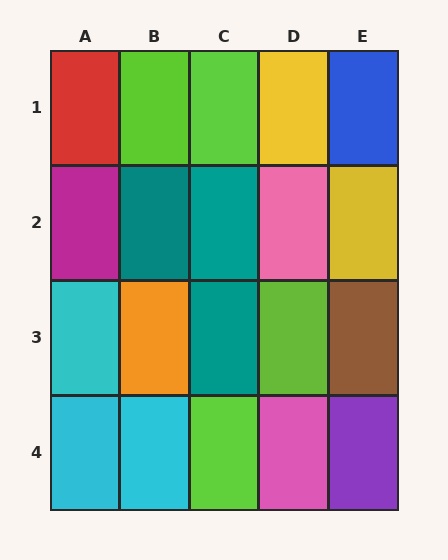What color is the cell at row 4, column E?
Purple.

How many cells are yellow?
2 cells are yellow.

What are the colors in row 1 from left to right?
Red, lime, lime, yellow, blue.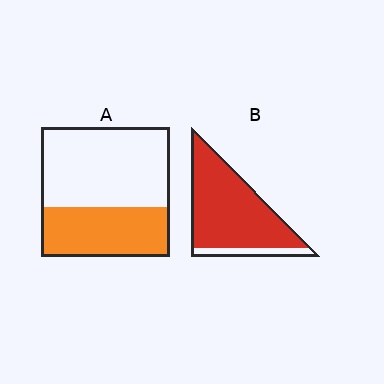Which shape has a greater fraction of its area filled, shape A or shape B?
Shape B.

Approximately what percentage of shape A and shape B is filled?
A is approximately 40% and B is approximately 85%.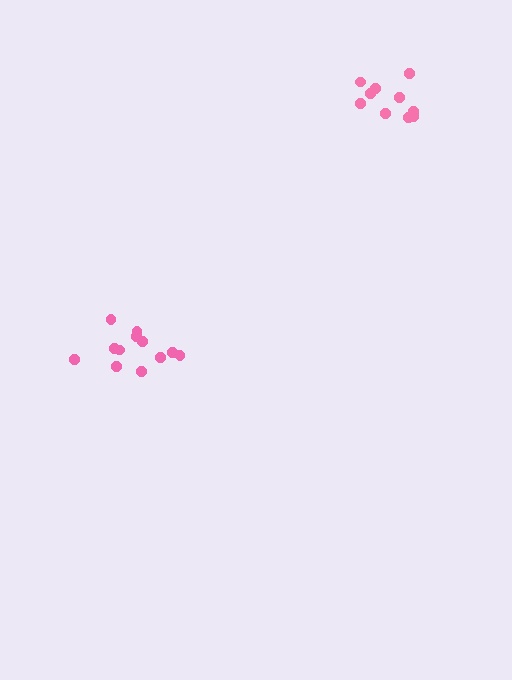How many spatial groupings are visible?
There are 2 spatial groupings.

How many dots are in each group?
Group 1: 10 dots, Group 2: 12 dots (22 total).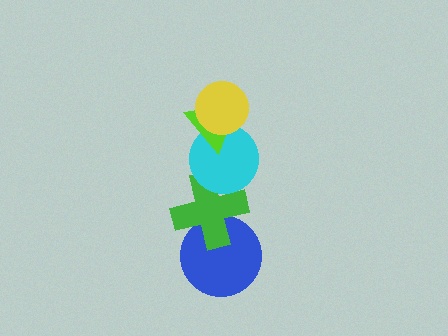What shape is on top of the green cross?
The cyan circle is on top of the green cross.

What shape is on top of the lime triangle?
The yellow circle is on top of the lime triangle.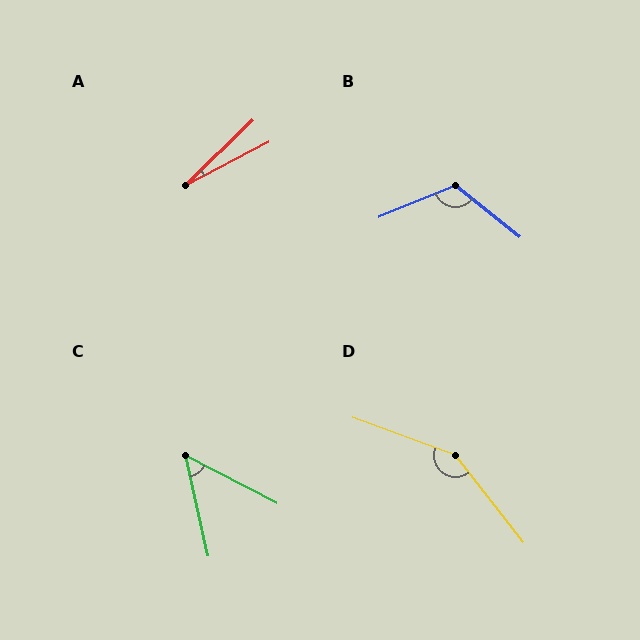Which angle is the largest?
D, at approximately 148 degrees.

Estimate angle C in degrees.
Approximately 50 degrees.